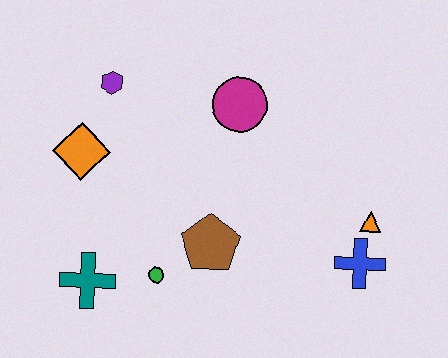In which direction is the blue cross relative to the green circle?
The blue cross is to the right of the green circle.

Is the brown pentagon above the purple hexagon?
No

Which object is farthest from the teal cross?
The orange triangle is farthest from the teal cross.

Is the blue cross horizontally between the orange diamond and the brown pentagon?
No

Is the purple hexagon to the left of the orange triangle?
Yes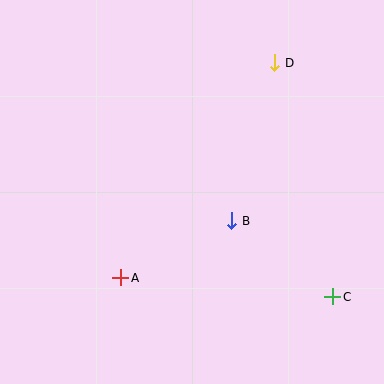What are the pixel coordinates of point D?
Point D is at (275, 63).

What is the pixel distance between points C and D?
The distance between C and D is 241 pixels.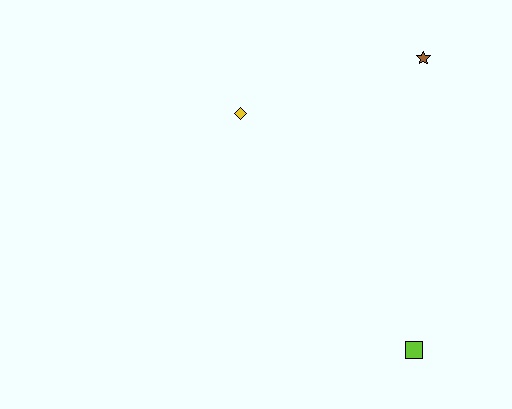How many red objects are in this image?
There are no red objects.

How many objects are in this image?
There are 3 objects.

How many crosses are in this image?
There are no crosses.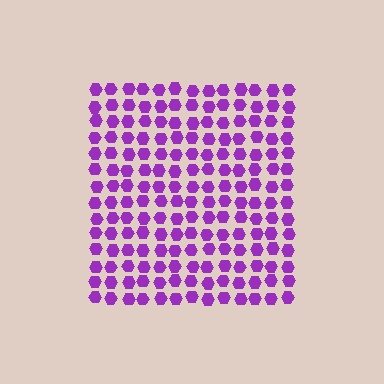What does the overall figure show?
The overall figure shows a square.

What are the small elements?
The small elements are hexagons.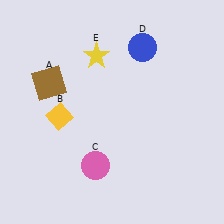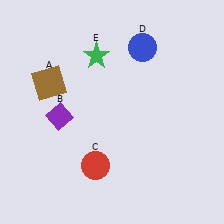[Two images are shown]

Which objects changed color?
B changed from yellow to purple. C changed from pink to red. E changed from yellow to green.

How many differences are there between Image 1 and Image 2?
There are 3 differences between the two images.